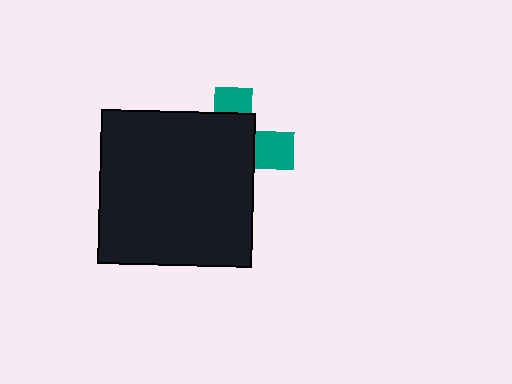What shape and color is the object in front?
The object in front is a black square.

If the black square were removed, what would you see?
You would see the complete teal cross.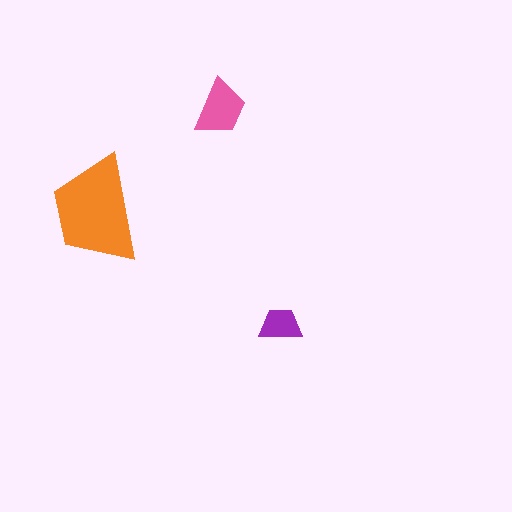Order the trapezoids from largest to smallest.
the orange one, the pink one, the purple one.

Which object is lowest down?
The purple trapezoid is bottommost.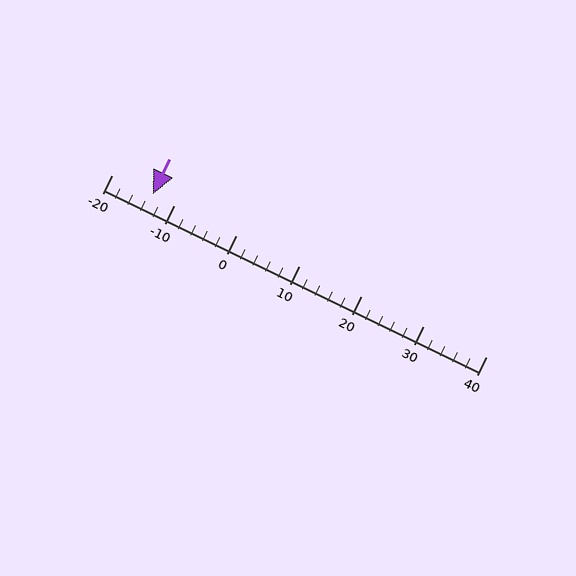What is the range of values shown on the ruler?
The ruler shows values from -20 to 40.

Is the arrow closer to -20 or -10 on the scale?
The arrow is closer to -10.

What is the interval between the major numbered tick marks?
The major tick marks are spaced 10 units apart.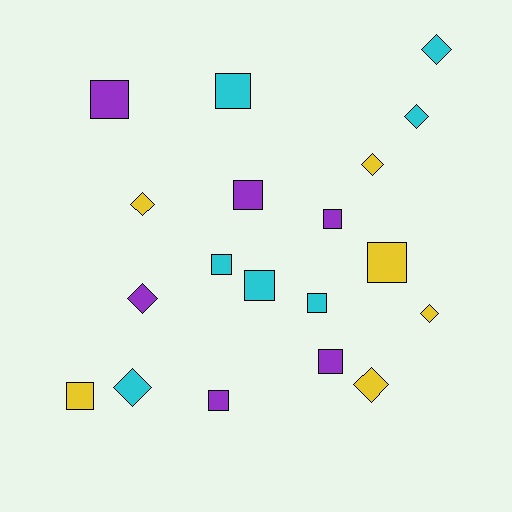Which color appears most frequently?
Cyan, with 7 objects.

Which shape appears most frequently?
Square, with 11 objects.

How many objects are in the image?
There are 19 objects.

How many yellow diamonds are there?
There are 4 yellow diamonds.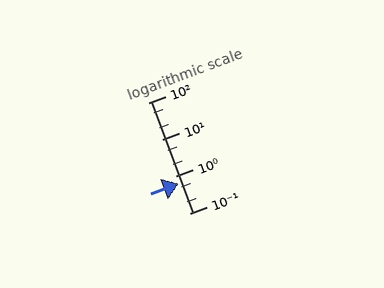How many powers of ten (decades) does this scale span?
The scale spans 3 decades, from 0.1 to 100.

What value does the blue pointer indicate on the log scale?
The pointer indicates approximately 0.64.